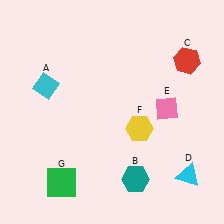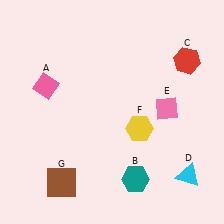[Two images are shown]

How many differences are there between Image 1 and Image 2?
There are 2 differences between the two images.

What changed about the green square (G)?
In Image 1, G is green. In Image 2, it changed to brown.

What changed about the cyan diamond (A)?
In Image 1, A is cyan. In Image 2, it changed to pink.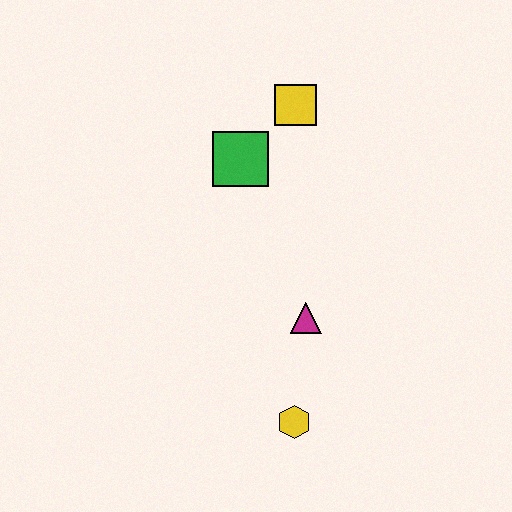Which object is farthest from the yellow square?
The yellow hexagon is farthest from the yellow square.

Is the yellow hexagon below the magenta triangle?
Yes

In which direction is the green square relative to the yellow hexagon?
The green square is above the yellow hexagon.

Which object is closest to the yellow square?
The green square is closest to the yellow square.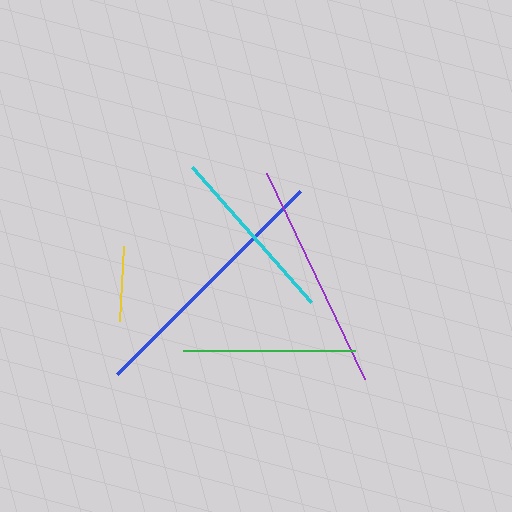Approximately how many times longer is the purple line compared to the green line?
The purple line is approximately 1.3 times the length of the green line.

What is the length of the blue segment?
The blue segment is approximately 258 pixels long.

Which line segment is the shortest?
The yellow line is the shortest at approximately 76 pixels.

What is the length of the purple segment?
The purple segment is approximately 228 pixels long.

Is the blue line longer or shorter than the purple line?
The blue line is longer than the purple line.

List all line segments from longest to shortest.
From longest to shortest: blue, purple, cyan, green, yellow.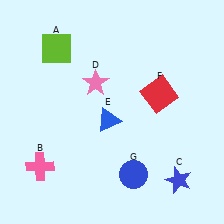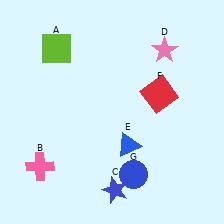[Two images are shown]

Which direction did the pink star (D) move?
The pink star (D) moved right.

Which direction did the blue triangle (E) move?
The blue triangle (E) moved down.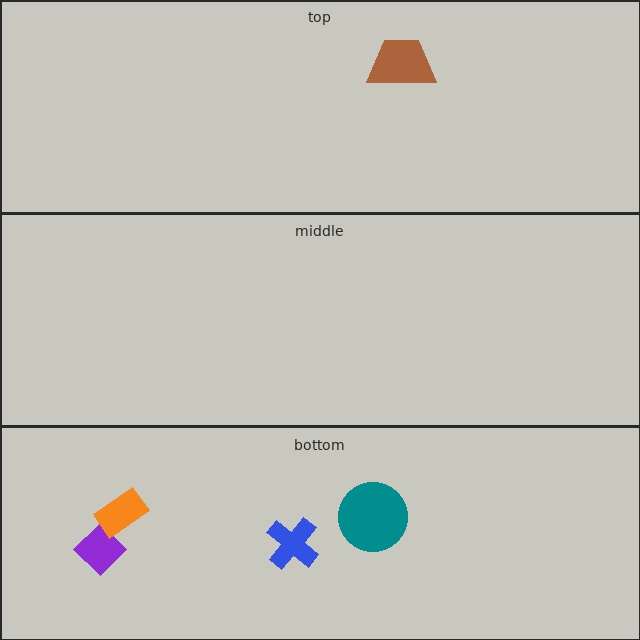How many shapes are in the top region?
1.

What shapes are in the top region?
The brown trapezoid.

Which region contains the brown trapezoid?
The top region.